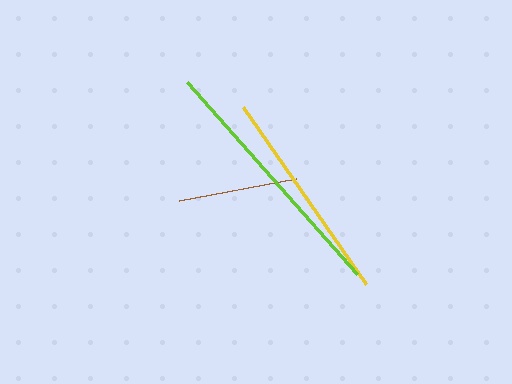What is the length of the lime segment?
The lime segment is approximately 256 pixels long.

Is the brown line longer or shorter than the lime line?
The lime line is longer than the brown line.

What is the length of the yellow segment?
The yellow segment is approximately 216 pixels long.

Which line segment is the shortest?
The brown line is the shortest at approximately 119 pixels.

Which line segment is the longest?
The lime line is the longest at approximately 256 pixels.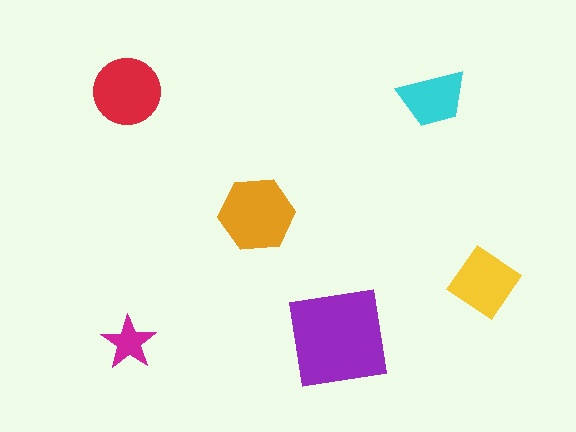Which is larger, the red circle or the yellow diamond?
The red circle.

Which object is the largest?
The purple square.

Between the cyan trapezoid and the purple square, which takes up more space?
The purple square.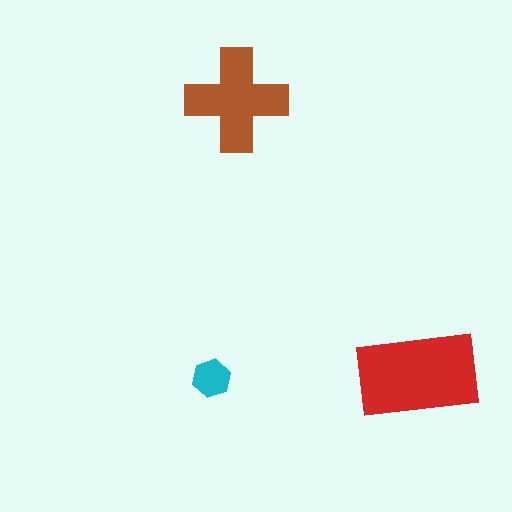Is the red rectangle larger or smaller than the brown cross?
Larger.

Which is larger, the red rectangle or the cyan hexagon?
The red rectangle.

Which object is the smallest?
The cyan hexagon.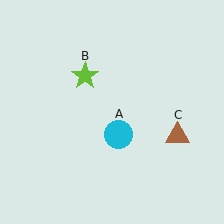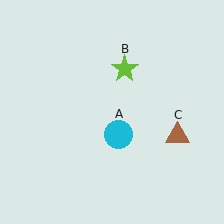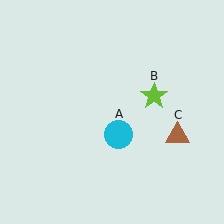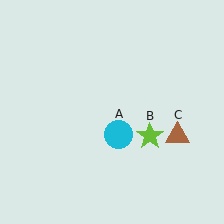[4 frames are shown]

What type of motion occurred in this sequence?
The lime star (object B) rotated clockwise around the center of the scene.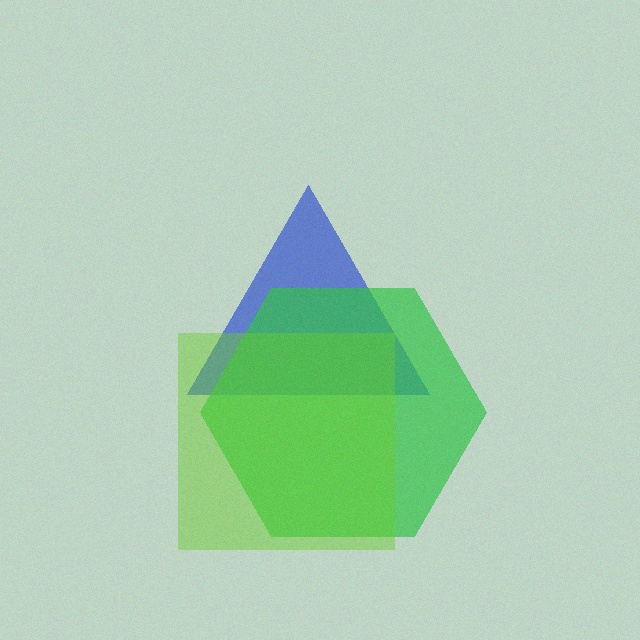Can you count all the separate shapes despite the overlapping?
Yes, there are 3 separate shapes.